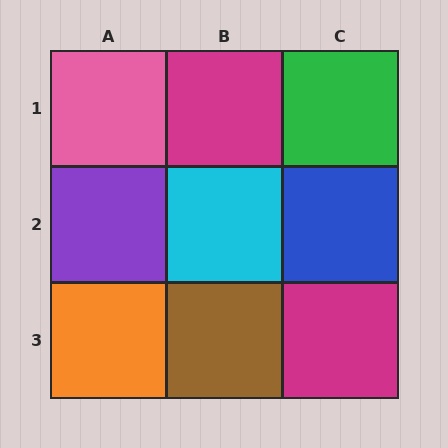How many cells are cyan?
1 cell is cyan.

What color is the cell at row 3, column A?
Orange.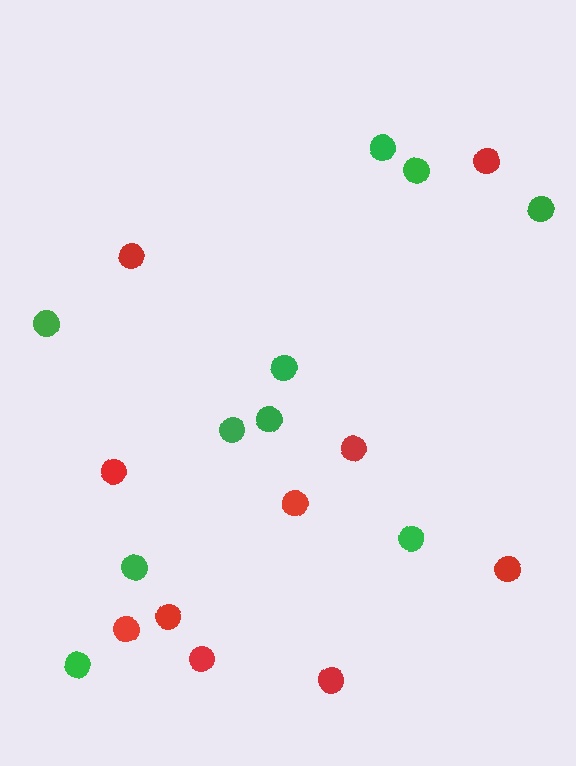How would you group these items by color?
There are 2 groups: one group of red circles (10) and one group of green circles (10).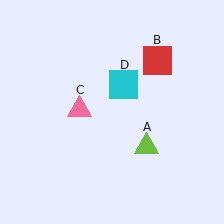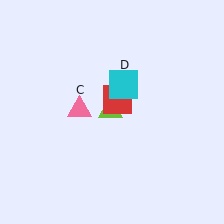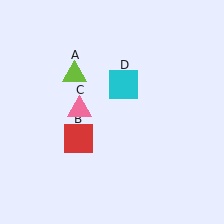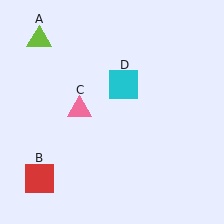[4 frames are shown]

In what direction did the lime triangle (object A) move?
The lime triangle (object A) moved up and to the left.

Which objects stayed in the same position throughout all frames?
Pink triangle (object C) and cyan square (object D) remained stationary.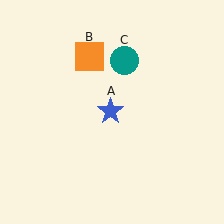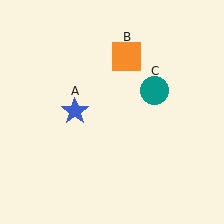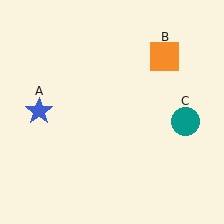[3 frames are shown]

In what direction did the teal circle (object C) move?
The teal circle (object C) moved down and to the right.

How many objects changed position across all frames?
3 objects changed position: blue star (object A), orange square (object B), teal circle (object C).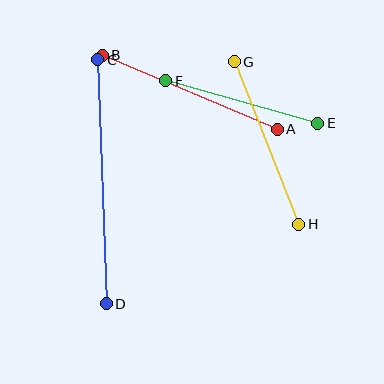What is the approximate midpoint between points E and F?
The midpoint is at approximately (242, 102) pixels.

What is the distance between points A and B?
The distance is approximately 190 pixels.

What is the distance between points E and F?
The distance is approximately 158 pixels.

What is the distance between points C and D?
The distance is approximately 244 pixels.